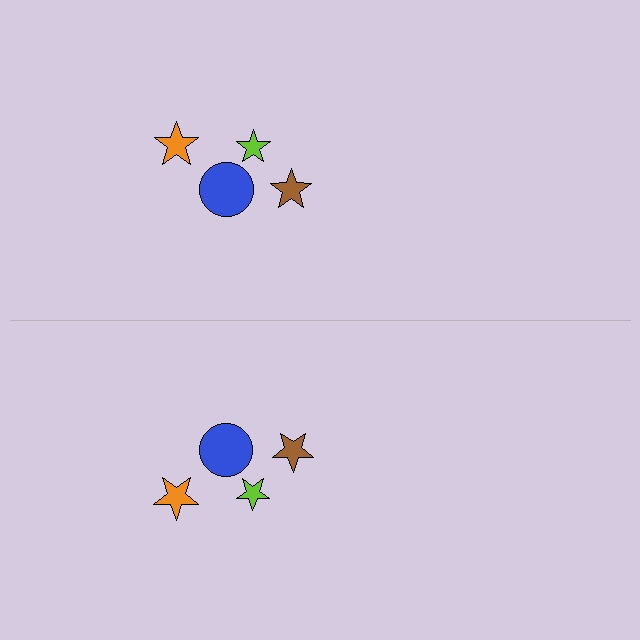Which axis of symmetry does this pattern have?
The pattern has a horizontal axis of symmetry running through the center of the image.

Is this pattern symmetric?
Yes, this pattern has bilateral (reflection) symmetry.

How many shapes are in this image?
There are 8 shapes in this image.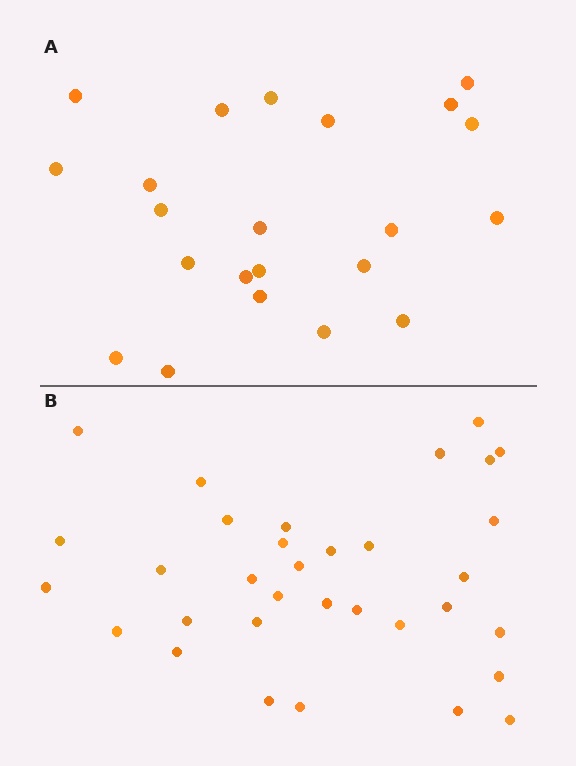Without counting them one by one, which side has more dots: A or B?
Region B (the bottom region) has more dots.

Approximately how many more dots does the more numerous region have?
Region B has roughly 12 or so more dots than region A.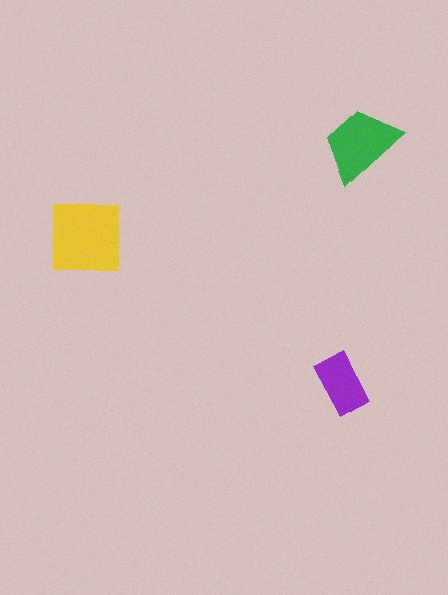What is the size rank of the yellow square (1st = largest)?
1st.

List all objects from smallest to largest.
The purple rectangle, the green trapezoid, the yellow square.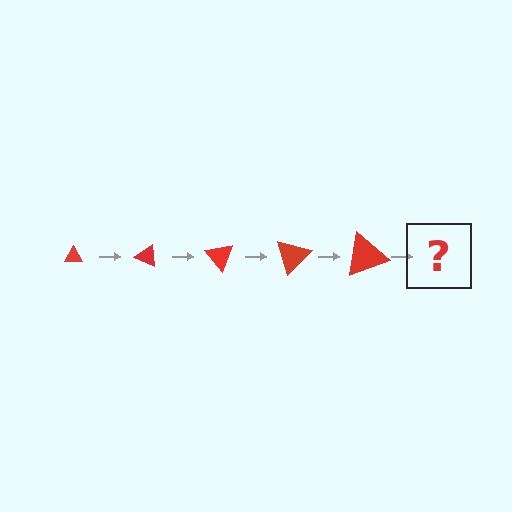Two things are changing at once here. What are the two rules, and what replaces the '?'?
The two rules are that the triangle grows larger each step and it rotates 25 degrees each step. The '?' should be a triangle, larger than the previous one and rotated 125 degrees from the start.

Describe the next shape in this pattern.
It should be a triangle, larger than the previous one and rotated 125 degrees from the start.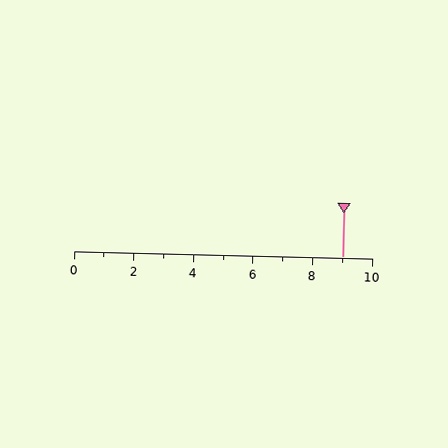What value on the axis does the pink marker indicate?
The marker indicates approximately 9.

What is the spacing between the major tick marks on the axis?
The major ticks are spaced 2 apart.